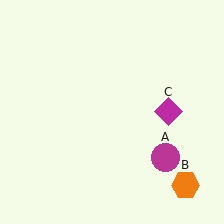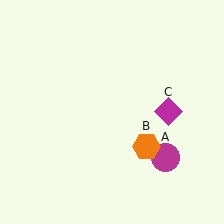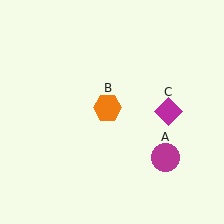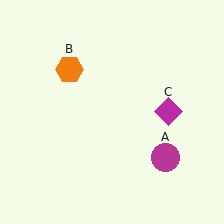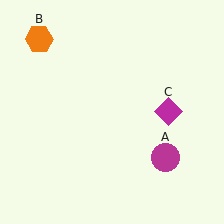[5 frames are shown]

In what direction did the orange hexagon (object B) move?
The orange hexagon (object B) moved up and to the left.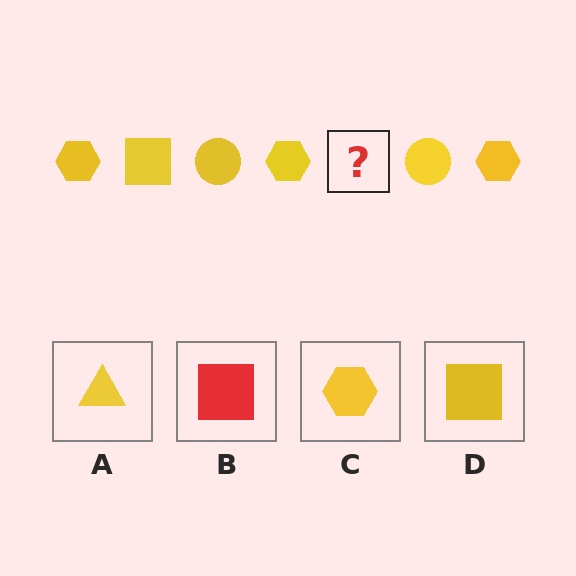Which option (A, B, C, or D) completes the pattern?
D.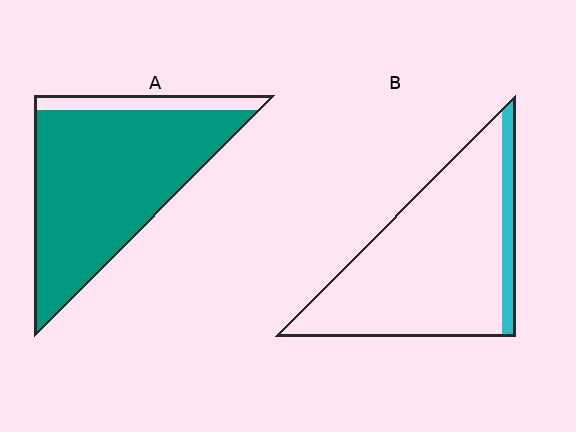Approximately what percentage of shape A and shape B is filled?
A is approximately 90% and B is approximately 10%.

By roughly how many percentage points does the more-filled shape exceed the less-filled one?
By roughly 75 percentage points (A over B).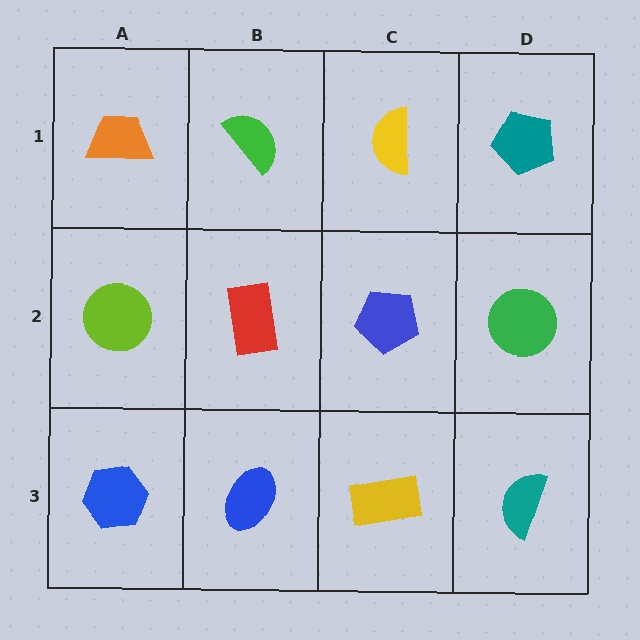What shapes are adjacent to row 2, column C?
A yellow semicircle (row 1, column C), a yellow rectangle (row 3, column C), a red rectangle (row 2, column B), a green circle (row 2, column D).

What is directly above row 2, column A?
An orange trapezoid.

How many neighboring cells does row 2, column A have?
3.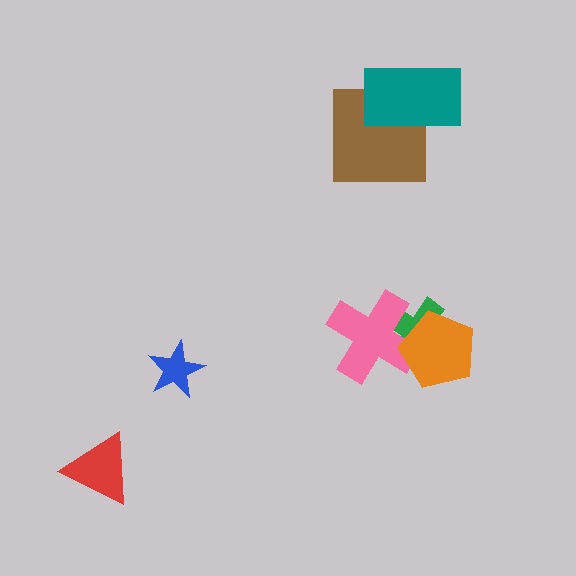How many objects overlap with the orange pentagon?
2 objects overlap with the orange pentagon.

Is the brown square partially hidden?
Yes, it is partially covered by another shape.